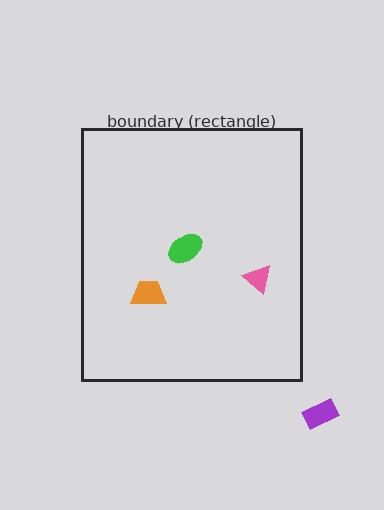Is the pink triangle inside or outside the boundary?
Inside.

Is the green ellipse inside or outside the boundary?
Inside.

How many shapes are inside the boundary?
3 inside, 1 outside.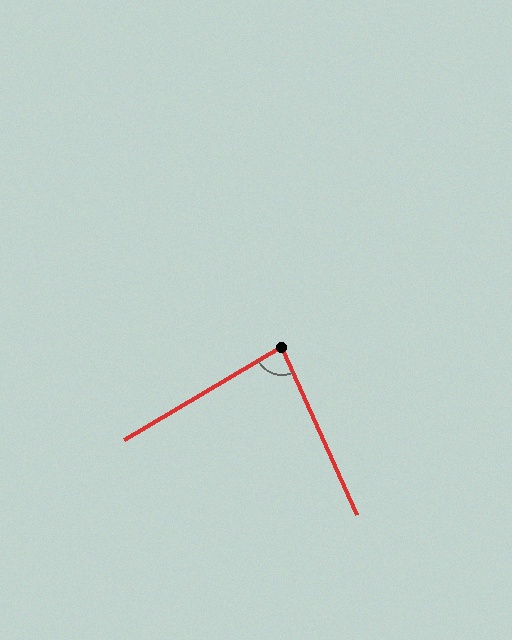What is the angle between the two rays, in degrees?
Approximately 83 degrees.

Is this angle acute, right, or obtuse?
It is acute.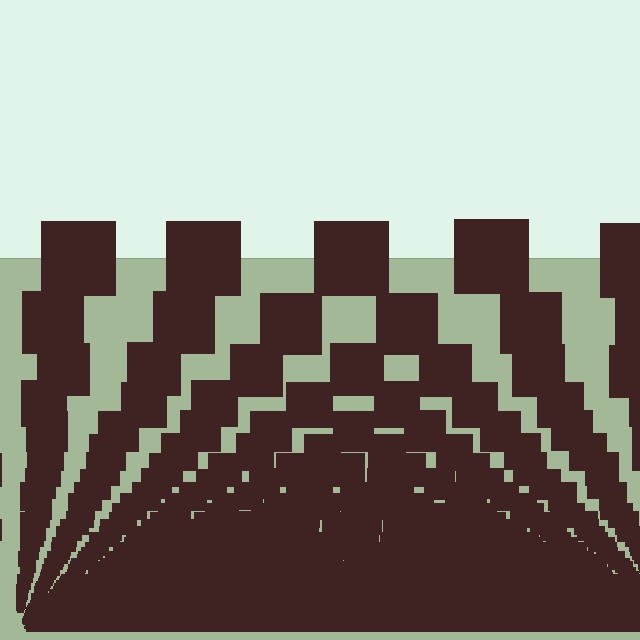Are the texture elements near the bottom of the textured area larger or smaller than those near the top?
Smaller. The gradient is inverted — elements near the bottom are smaller and denser.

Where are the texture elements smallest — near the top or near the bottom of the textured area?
Near the bottom.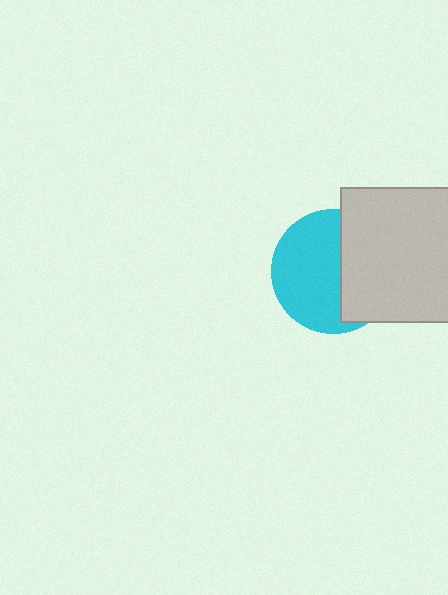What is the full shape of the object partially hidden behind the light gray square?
The partially hidden object is a cyan circle.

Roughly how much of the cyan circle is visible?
About half of it is visible (roughly 58%).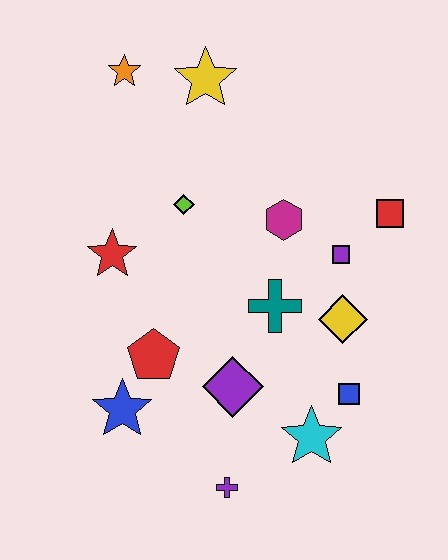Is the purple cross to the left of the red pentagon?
No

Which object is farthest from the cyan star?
The orange star is farthest from the cyan star.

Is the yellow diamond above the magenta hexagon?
No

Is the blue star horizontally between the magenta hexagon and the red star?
Yes